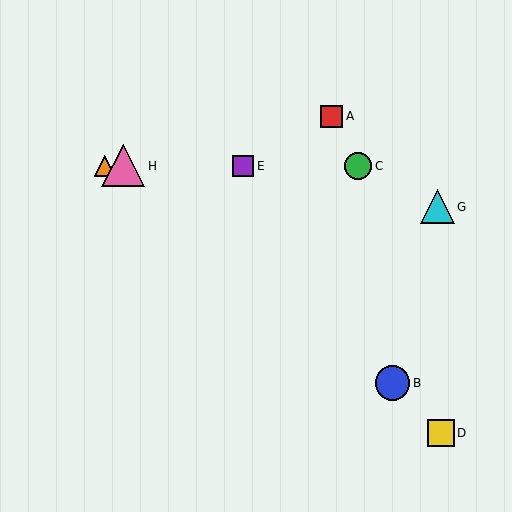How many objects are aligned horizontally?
4 objects (C, E, F, H) are aligned horizontally.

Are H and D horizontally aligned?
No, H is at y≈166 and D is at y≈433.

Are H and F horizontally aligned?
Yes, both are at y≈166.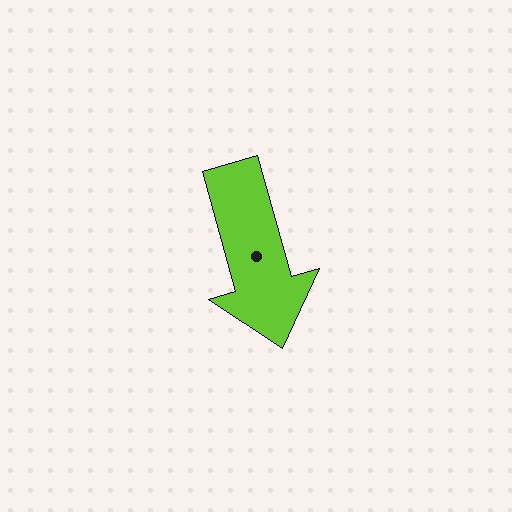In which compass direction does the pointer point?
South.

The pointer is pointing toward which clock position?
Roughly 5 o'clock.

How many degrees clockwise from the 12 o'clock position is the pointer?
Approximately 164 degrees.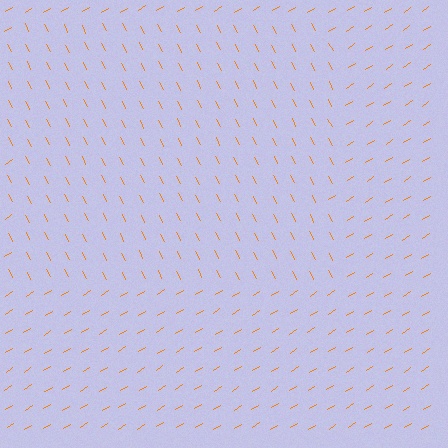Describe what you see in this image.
The image is filled with small orange line segments. A rectangle region in the image has lines oriented differently from the surrounding lines, creating a visible texture boundary.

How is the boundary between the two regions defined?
The boundary is defined purely by a change in line orientation (approximately 85 degrees difference). All lines are the same color and thickness.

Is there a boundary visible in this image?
Yes, there is a texture boundary formed by a change in line orientation.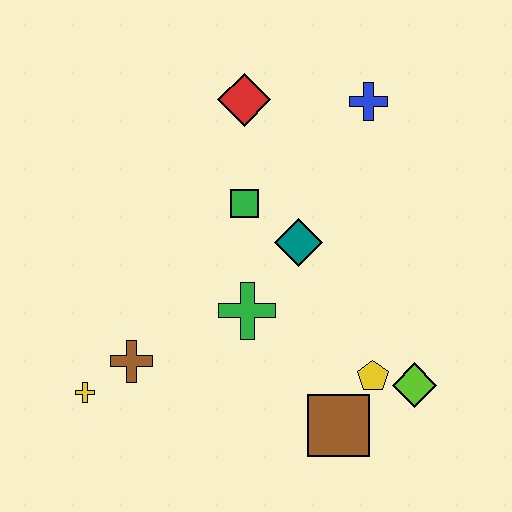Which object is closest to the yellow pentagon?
The lime diamond is closest to the yellow pentagon.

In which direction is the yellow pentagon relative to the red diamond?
The yellow pentagon is below the red diamond.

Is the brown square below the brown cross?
Yes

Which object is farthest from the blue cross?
The yellow cross is farthest from the blue cross.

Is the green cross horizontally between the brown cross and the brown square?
Yes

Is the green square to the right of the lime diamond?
No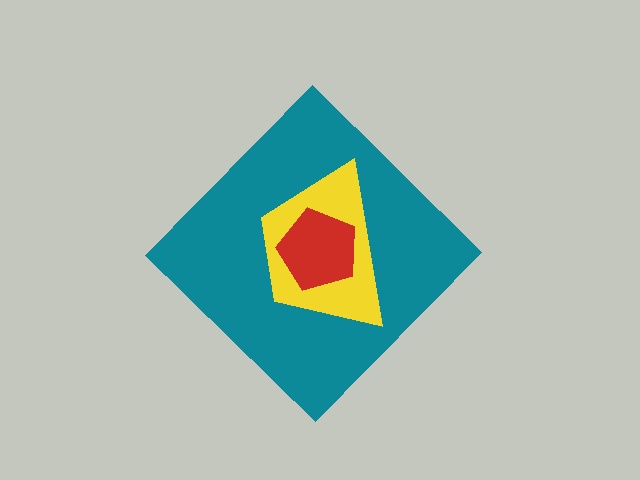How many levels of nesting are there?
3.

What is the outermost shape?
The teal diamond.